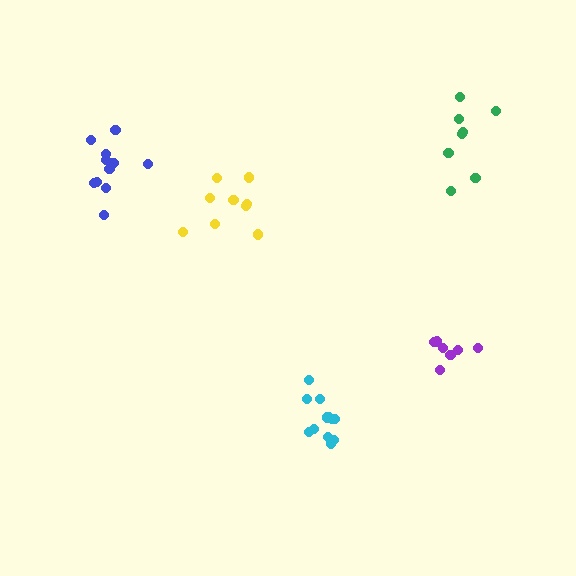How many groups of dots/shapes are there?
There are 5 groups.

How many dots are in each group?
Group 1: 8 dots, Group 2: 9 dots, Group 3: 8 dots, Group 4: 12 dots, Group 5: 11 dots (48 total).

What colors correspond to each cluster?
The clusters are colored: purple, yellow, green, cyan, blue.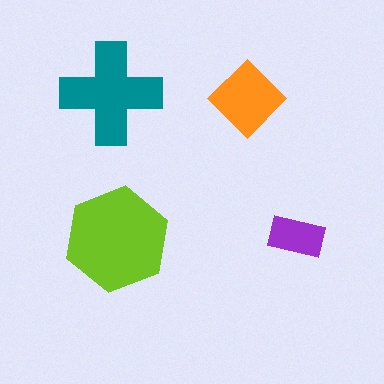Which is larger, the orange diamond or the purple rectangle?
The orange diamond.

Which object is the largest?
The lime hexagon.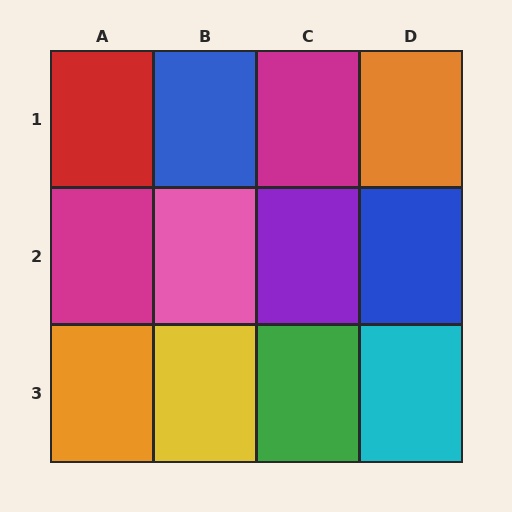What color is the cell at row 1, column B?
Blue.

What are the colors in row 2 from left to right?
Magenta, pink, purple, blue.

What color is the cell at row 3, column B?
Yellow.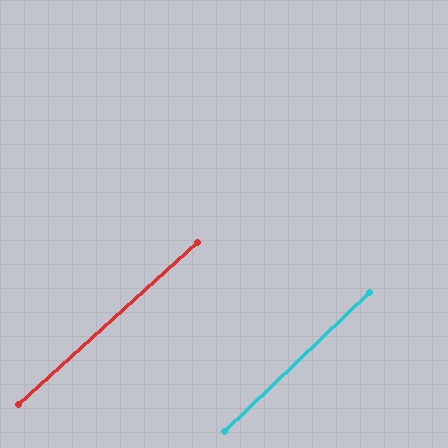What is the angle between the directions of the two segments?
Approximately 2 degrees.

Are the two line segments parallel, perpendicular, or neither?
Parallel — their directions differ by only 1.6°.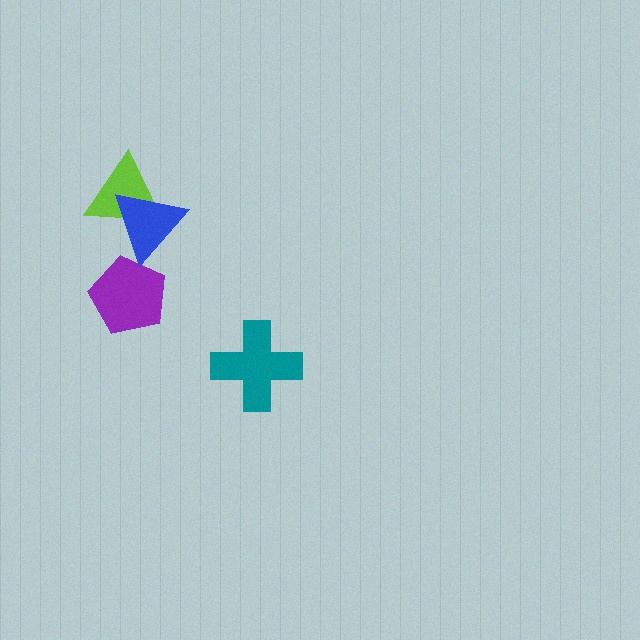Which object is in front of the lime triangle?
The blue triangle is in front of the lime triangle.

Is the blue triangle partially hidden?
No, no other shape covers it.